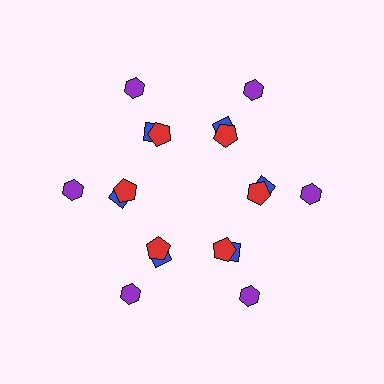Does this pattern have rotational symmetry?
Yes, this pattern has 6-fold rotational symmetry. It looks the same after rotating 60 degrees around the center.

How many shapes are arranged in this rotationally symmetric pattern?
There are 18 shapes, arranged in 6 groups of 3.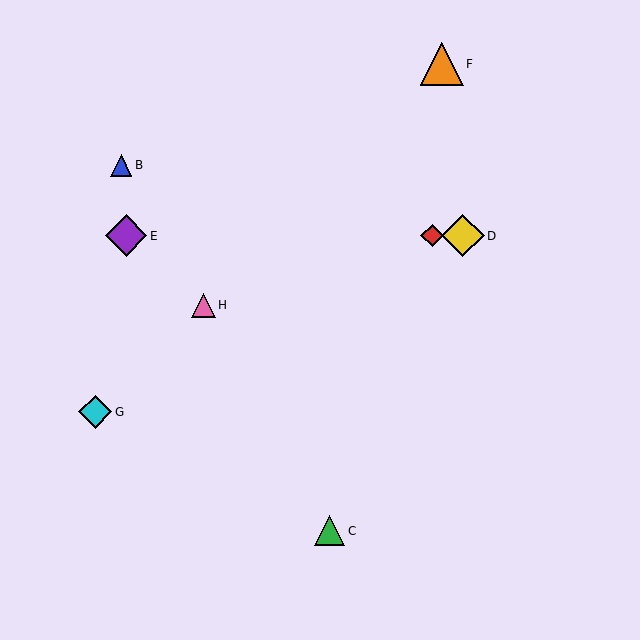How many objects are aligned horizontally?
3 objects (A, D, E) are aligned horizontally.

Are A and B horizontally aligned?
No, A is at y≈236 and B is at y≈165.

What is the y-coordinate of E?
Object E is at y≈236.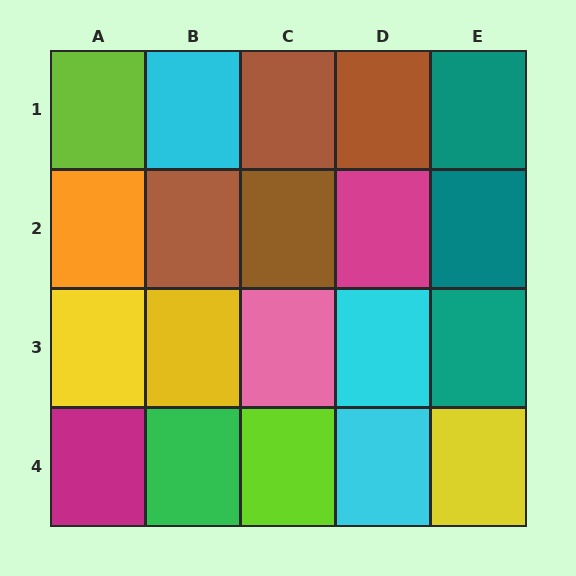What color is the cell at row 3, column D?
Cyan.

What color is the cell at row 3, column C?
Pink.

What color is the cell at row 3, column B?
Yellow.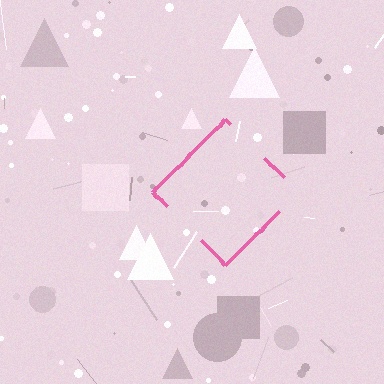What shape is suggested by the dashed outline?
The dashed outline suggests a diamond.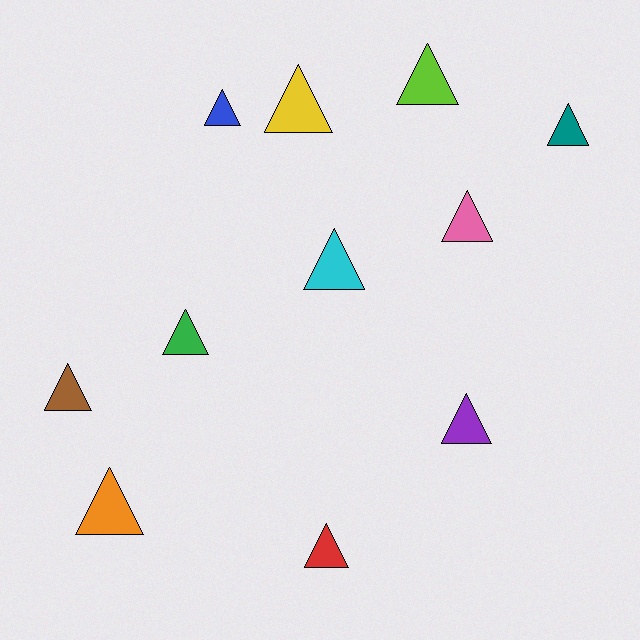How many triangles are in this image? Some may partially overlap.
There are 11 triangles.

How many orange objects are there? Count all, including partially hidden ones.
There is 1 orange object.